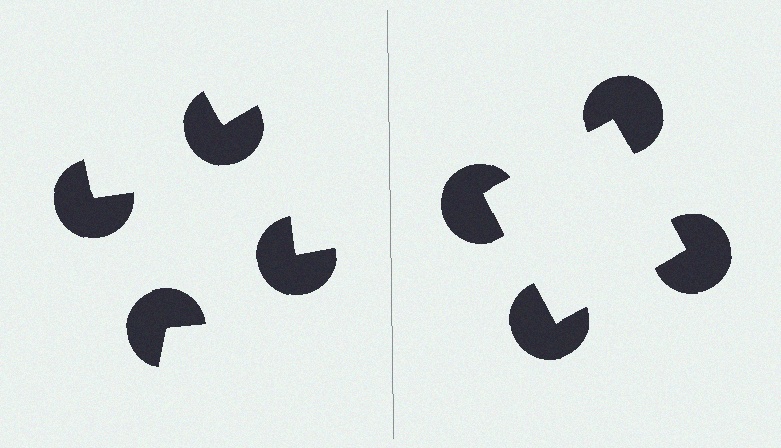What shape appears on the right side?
An illusory square.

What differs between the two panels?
The pac-man discs are positioned identically on both sides; only the wedge orientations differ. On the right they align to a square; on the left they are misaligned.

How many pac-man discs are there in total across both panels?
8 — 4 on each side.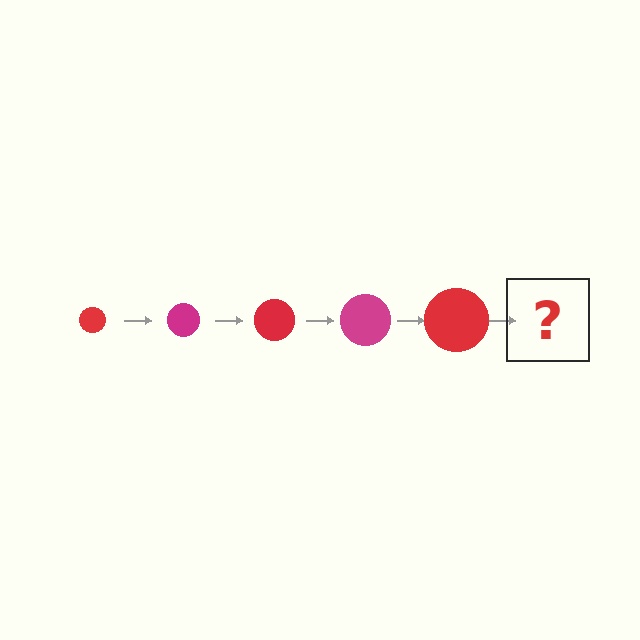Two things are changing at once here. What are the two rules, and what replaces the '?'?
The two rules are that the circle grows larger each step and the color cycles through red and magenta. The '?' should be a magenta circle, larger than the previous one.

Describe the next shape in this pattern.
It should be a magenta circle, larger than the previous one.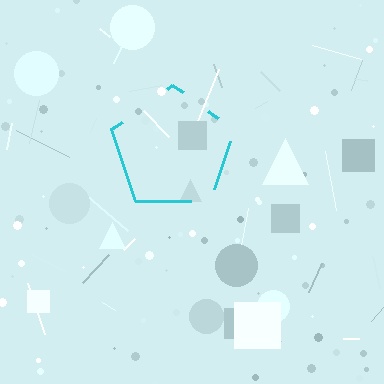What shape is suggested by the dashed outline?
The dashed outline suggests a pentagon.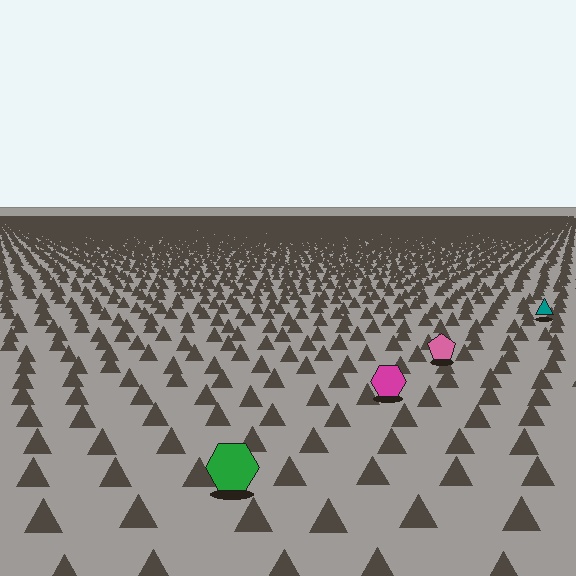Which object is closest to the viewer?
The green hexagon is closest. The texture marks near it are larger and more spread out.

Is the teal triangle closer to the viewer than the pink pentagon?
No. The pink pentagon is closer — you can tell from the texture gradient: the ground texture is coarser near it.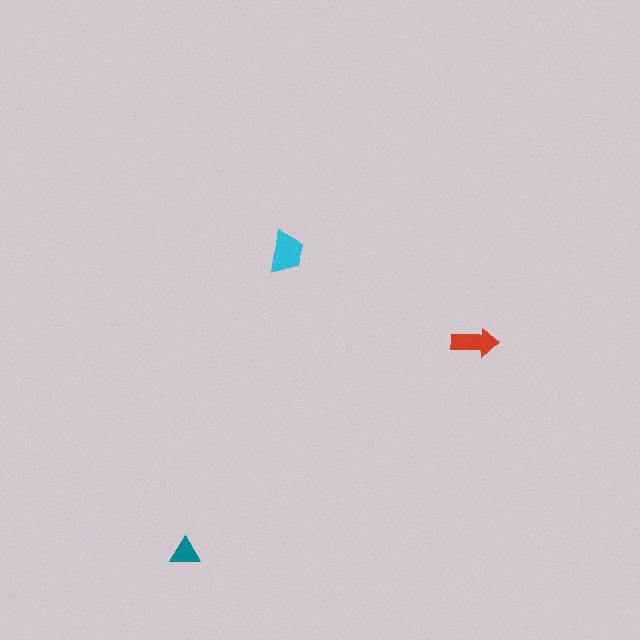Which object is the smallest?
The teal triangle.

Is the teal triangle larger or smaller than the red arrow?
Smaller.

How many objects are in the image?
There are 3 objects in the image.